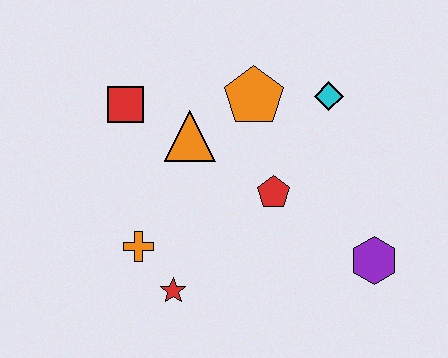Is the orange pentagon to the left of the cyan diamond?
Yes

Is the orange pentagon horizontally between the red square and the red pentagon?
Yes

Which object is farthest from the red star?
The cyan diamond is farthest from the red star.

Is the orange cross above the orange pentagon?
No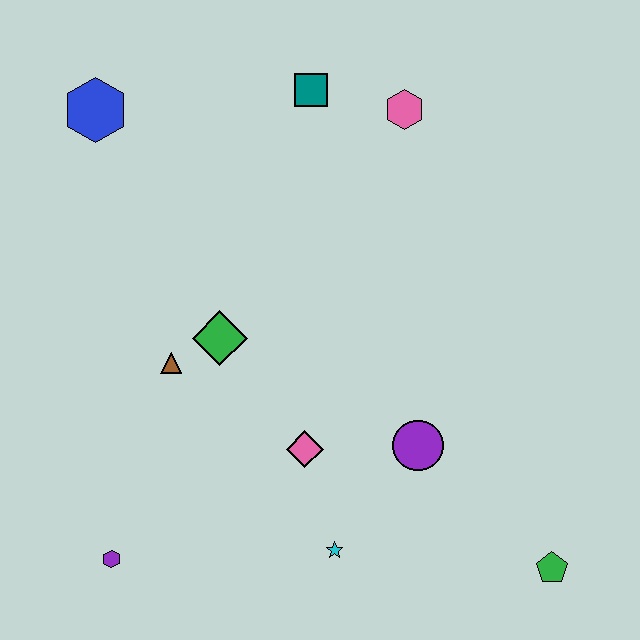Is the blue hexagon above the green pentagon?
Yes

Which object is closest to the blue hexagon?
The teal square is closest to the blue hexagon.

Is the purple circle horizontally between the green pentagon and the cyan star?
Yes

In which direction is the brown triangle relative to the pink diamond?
The brown triangle is to the left of the pink diamond.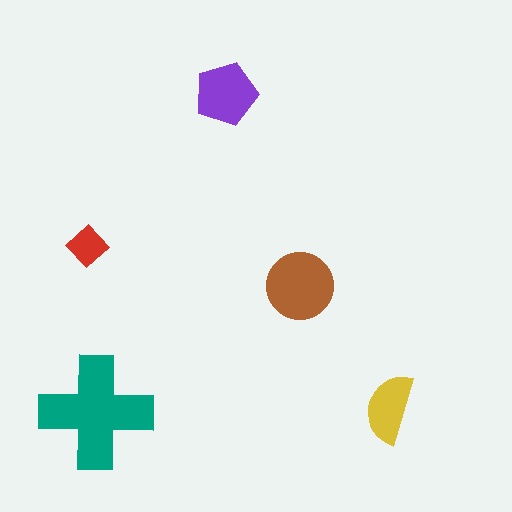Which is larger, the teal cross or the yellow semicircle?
The teal cross.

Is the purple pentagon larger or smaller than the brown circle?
Smaller.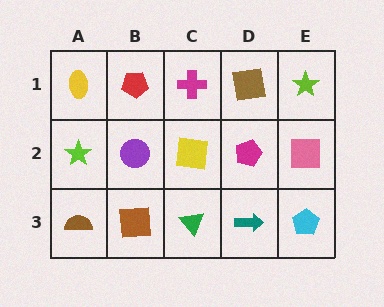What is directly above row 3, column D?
A magenta pentagon.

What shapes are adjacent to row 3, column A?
A lime star (row 2, column A), a brown square (row 3, column B).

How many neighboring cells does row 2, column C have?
4.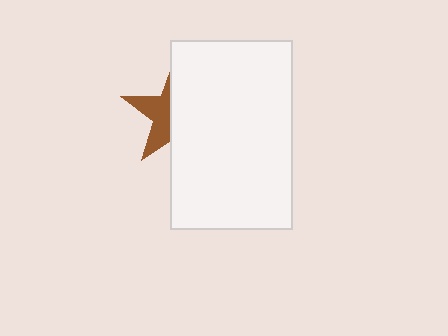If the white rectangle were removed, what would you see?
You would see the complete brown star.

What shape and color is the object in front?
The object in front is a white rectangle.